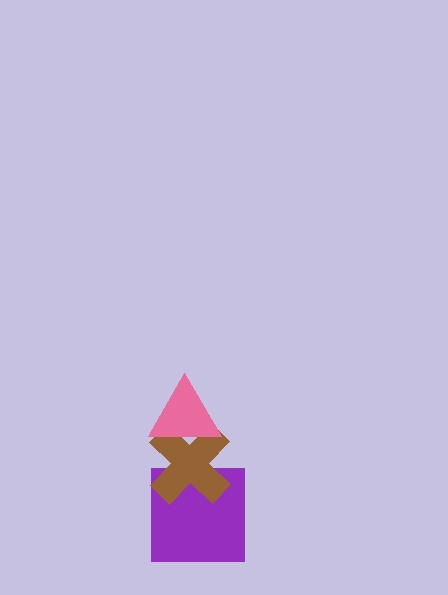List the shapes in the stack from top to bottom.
From top to bottom: the pink triangle, the brown cross, the purple square.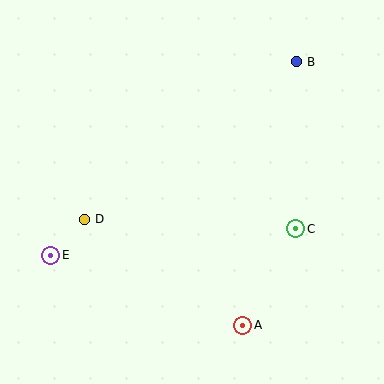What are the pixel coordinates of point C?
Point C is at (296, 229).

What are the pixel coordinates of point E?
Point E is at (51, 255).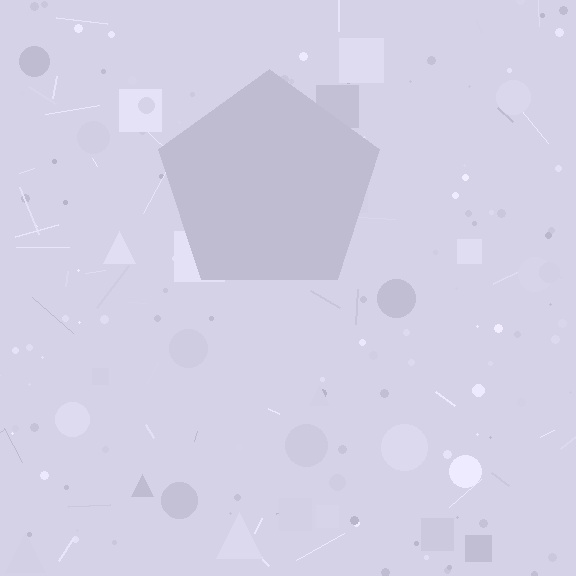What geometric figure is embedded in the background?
A pentagon is embedded in the background.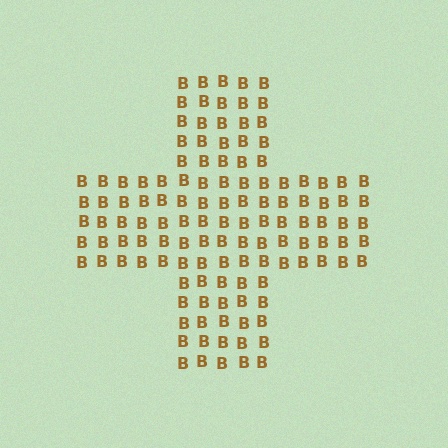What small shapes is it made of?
It is made of small letter B's.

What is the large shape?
The large shape is a cross.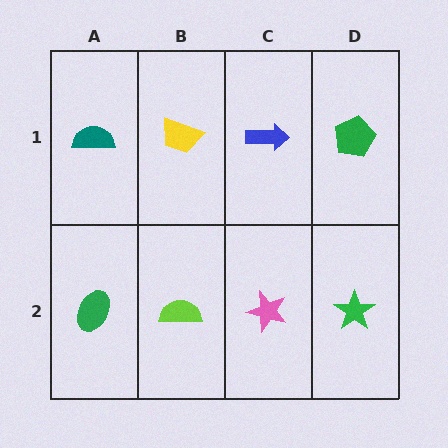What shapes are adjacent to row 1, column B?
A lime semicircle (row 2, column B), a teal semicircle (row 1, column A), a blue arrow (row 1, column C).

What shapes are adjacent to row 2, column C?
A blue arrow (row 1, column C), a lime semicircle (row 2, column B), a green star (row 2, column D).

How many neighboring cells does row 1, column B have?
3.